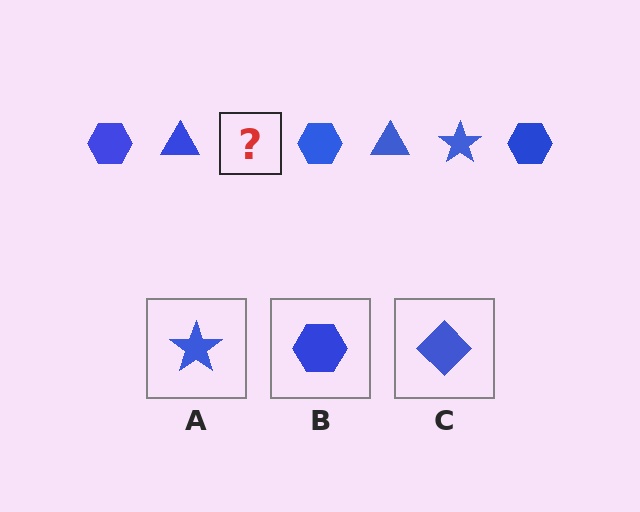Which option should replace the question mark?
Option A.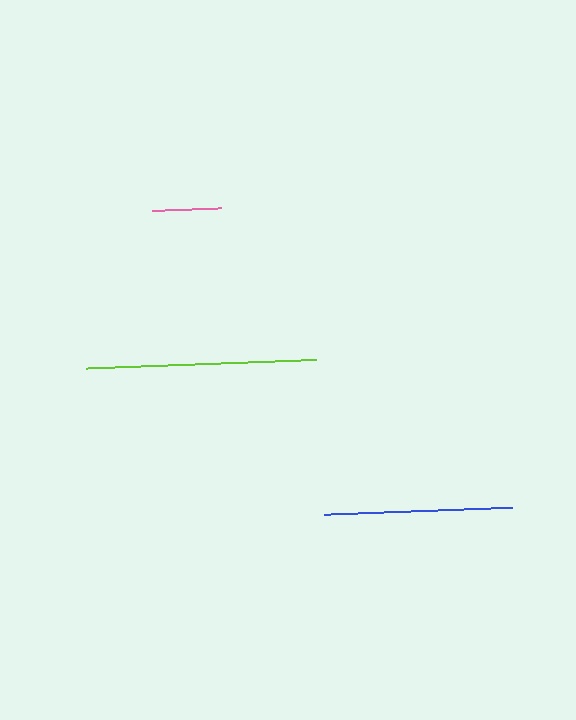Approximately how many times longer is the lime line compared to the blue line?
The lime line is approximately 1.2 times the length of the blue line.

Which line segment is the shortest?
The pink line is the shortest at approximately 69 pixels.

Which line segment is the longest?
The lime line is the longest at approximately 230 pixels.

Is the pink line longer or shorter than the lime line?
The lime line is longer than the pink line.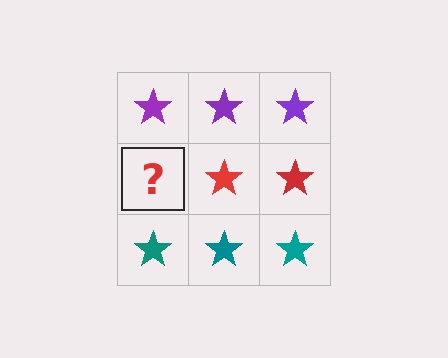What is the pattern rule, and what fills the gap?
The rule is that each row has a consistent color. The gap should be filled with a red star.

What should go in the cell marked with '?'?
The missing cell should contain a red star.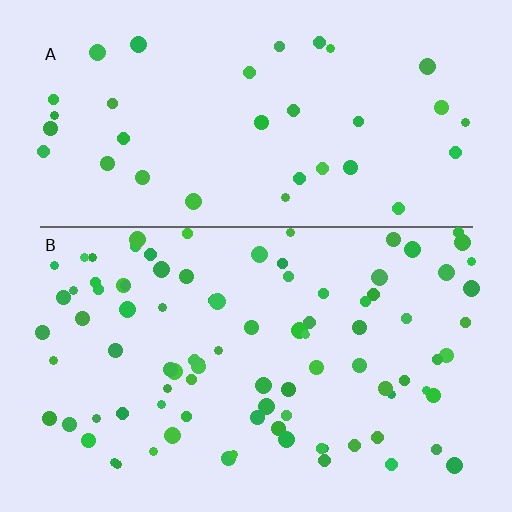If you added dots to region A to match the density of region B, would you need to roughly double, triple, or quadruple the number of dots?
Approximately triple.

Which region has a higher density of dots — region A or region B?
B (the bottom).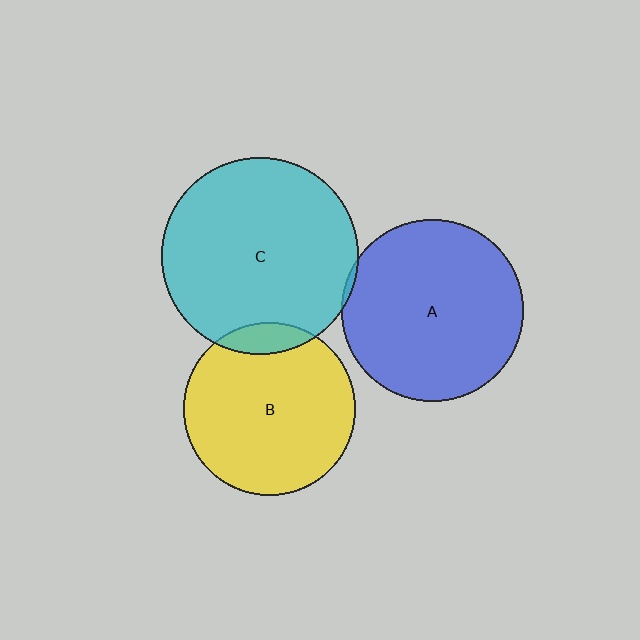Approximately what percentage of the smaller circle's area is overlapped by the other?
Approximately 5%.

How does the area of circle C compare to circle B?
Approximately 1.3 times.